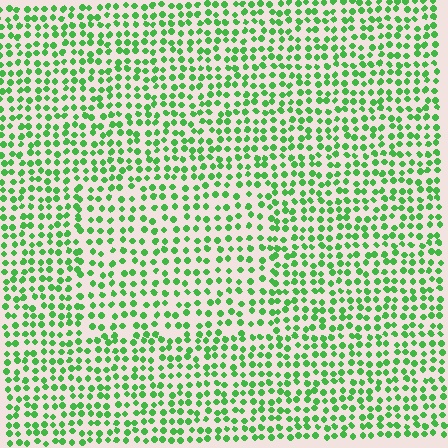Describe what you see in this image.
The image contains small green elements arranged at two different densities. A rectangle-shaped region is visible where the elements are less densely packed than the surrounding area.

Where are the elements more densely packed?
The elements are more densely packed outside the rectangle boundary.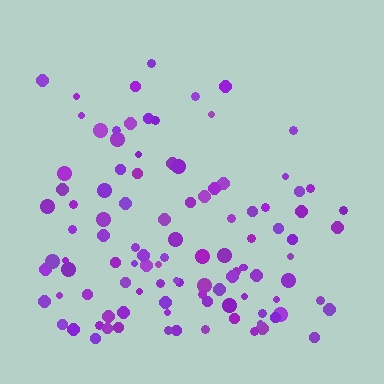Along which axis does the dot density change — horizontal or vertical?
Vertical.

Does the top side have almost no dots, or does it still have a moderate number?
Still a moderate number, just noticeably fewer than the bottom.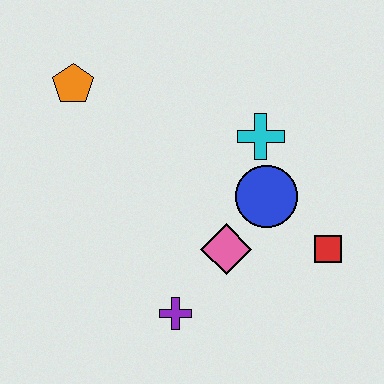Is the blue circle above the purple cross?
Yes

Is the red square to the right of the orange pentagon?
Yes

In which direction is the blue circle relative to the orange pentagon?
The blue circle is to the right of the orange pentagon.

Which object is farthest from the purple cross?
The orange pentagon is farthest from the purple cross.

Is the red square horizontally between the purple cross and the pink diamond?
No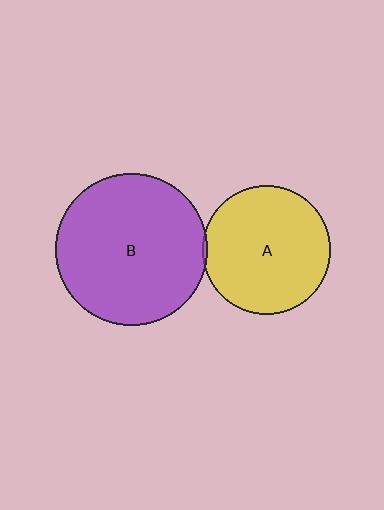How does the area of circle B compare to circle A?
Approximately 1.4 times.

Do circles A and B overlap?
Yes.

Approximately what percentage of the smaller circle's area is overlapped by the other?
Approximately 5%.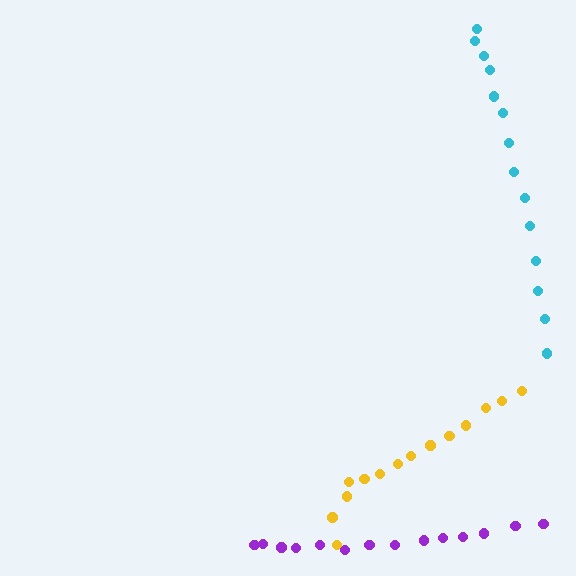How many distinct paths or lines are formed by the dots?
There are 3 distinct paths.